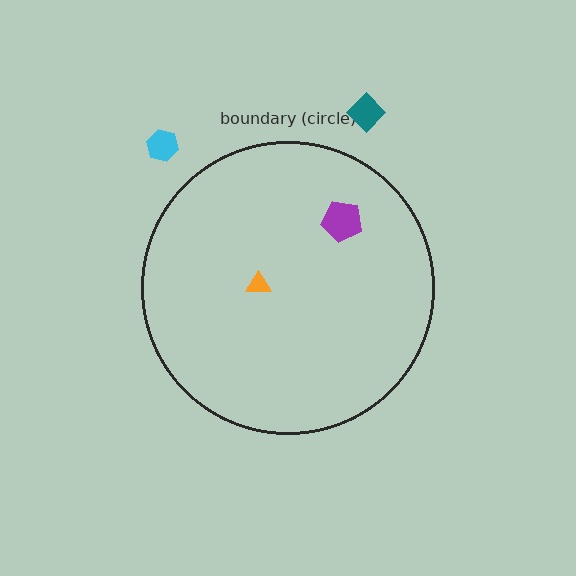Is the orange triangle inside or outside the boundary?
Inside.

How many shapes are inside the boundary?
2 inside, 2 outside.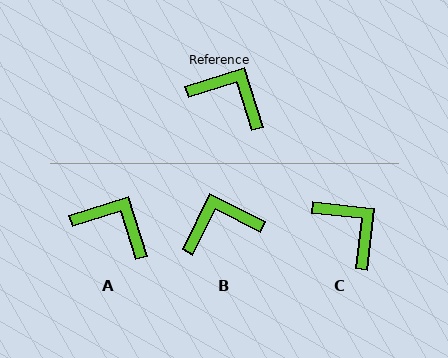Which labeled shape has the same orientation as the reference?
A.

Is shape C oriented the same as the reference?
No, it is off by about 24 degrees.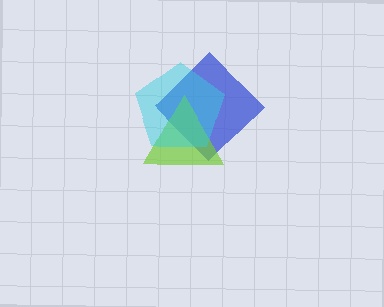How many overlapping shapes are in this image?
There are 3 overlapping shapes in the image.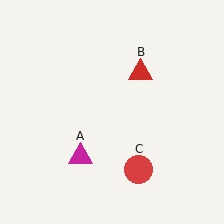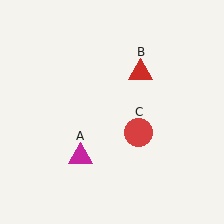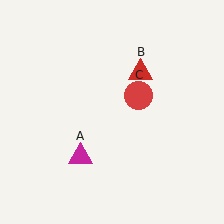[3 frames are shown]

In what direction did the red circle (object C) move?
The red circle (object C) moved up.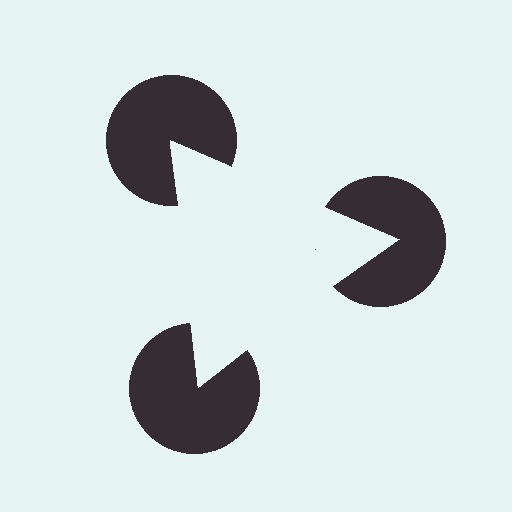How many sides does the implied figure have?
3 sides.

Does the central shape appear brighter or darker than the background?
It typically appears slightly brighter than the background, even though no actual brightness change is drawn.